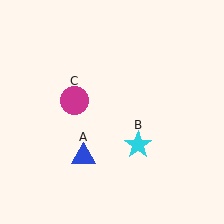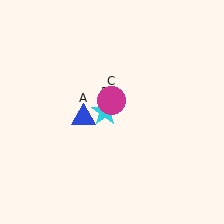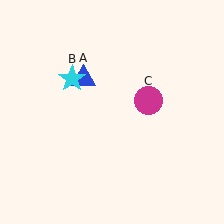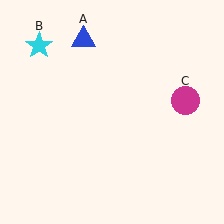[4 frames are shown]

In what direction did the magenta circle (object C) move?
The magenta circle (object C) moved right.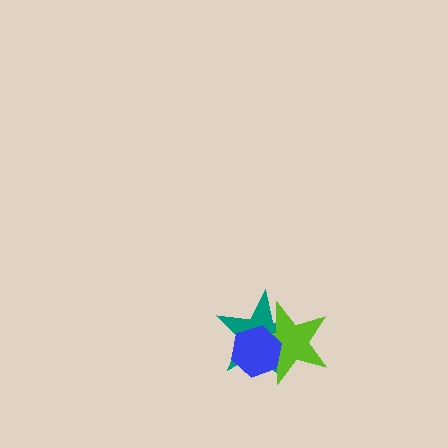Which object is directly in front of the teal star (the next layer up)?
The lime star is directly in front of the teal star.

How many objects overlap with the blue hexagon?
2 objects overlap with the blue hexagon.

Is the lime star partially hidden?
Yes, it is partially covered by another shape.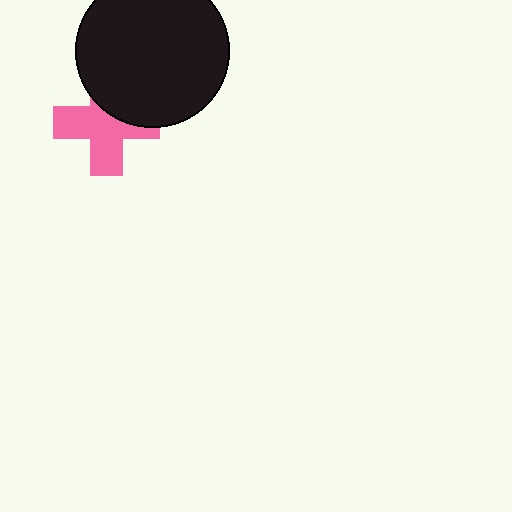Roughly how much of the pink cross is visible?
About half of it is visible (roughly 64%).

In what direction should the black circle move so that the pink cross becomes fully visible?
The black circle should move up. That is the shortest direction to clear the overlap and leave the pink cross fully visible.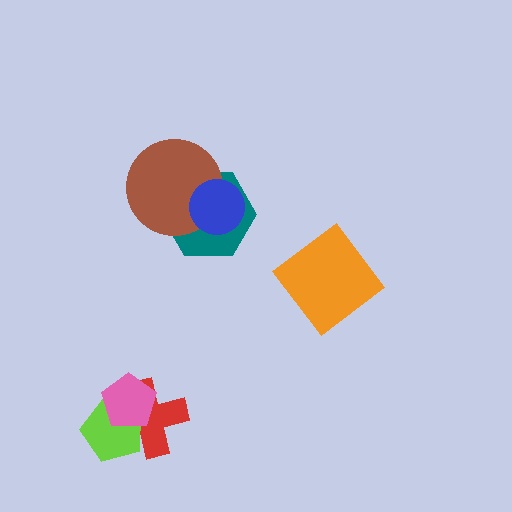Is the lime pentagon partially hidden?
Yes, it is partially covered by another shape.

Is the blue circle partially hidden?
No, no other shape covers it.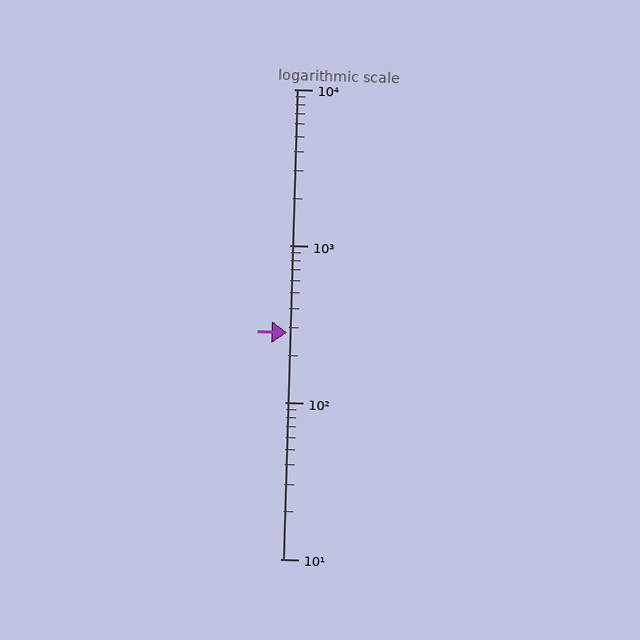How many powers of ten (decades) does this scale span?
The scale spans 3 decades, from 10 to 10000.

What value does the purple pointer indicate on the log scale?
The pointer indicates approximately 280.